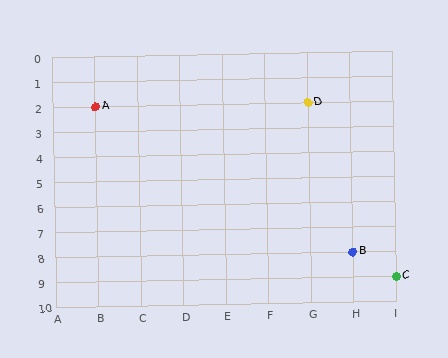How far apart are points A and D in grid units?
Points A and D are 5 columns apart.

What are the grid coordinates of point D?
Point D is at grid coordinates (G, 2).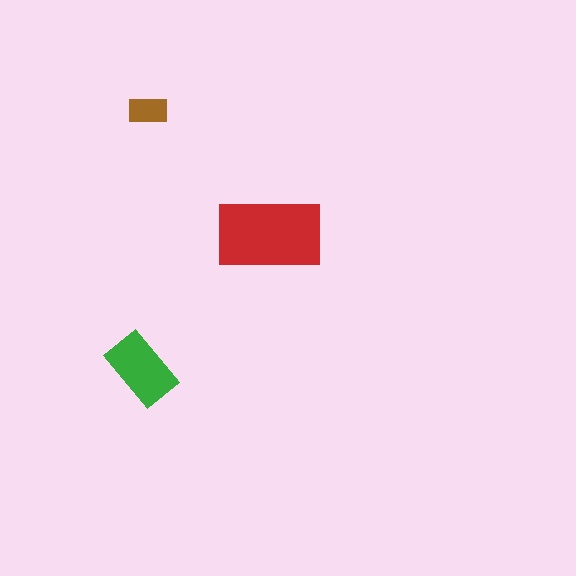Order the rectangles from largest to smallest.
the red one, the green one, the brown one.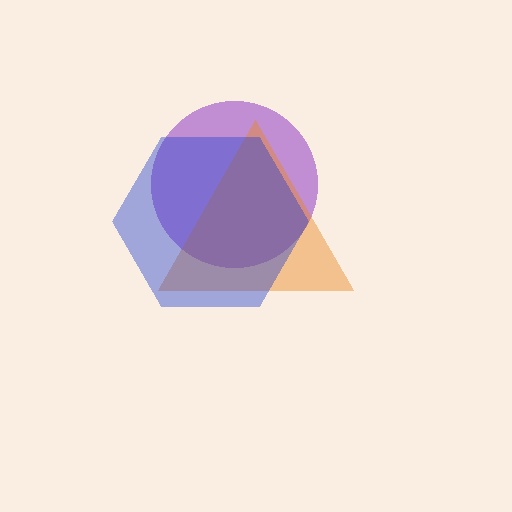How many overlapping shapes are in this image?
There are 3 overlapping shapes in the image.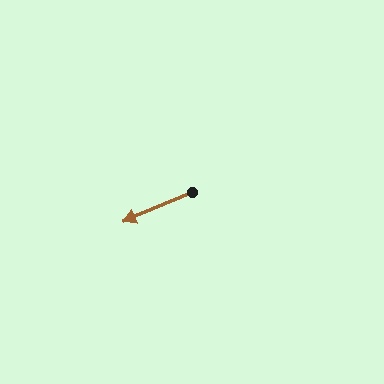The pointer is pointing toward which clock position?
Roughly 8 o'clock.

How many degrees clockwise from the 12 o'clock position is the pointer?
Approximately 247 degrees.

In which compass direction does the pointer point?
Southwest.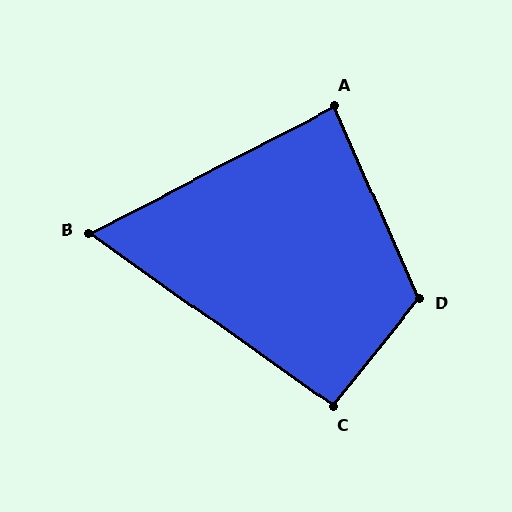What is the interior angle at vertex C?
Approximately 93 degrees (approximately right).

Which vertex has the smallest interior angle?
B, at approximately 63 degrees.